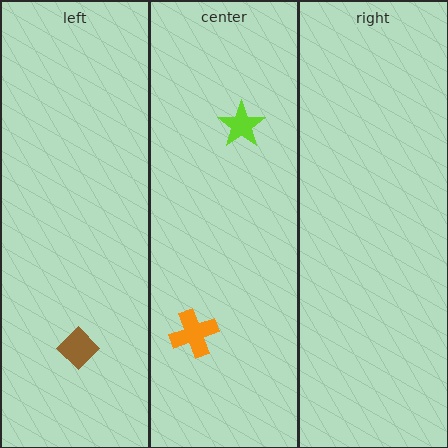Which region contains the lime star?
The center region.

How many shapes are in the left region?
1.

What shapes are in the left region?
The brown diamond.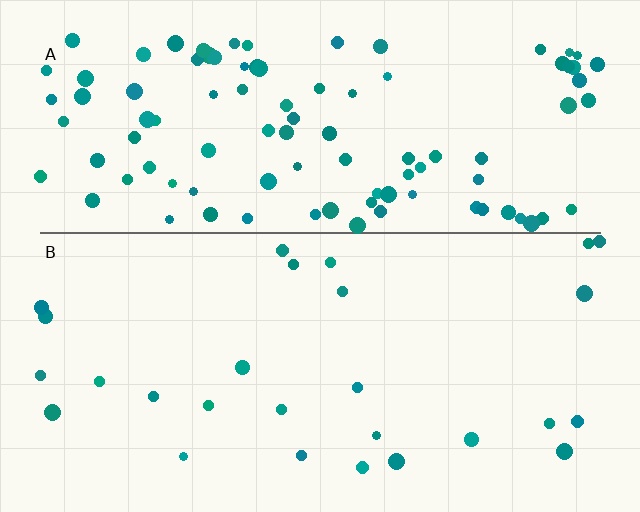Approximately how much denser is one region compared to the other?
Approximately 3.8× — region A over region B.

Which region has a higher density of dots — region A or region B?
A (the top).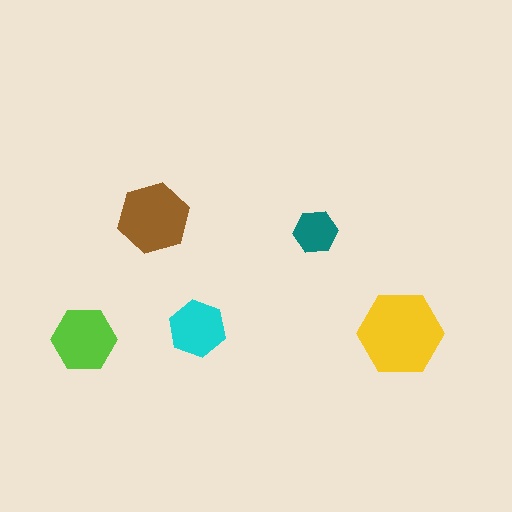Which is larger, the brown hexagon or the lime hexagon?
The brown one.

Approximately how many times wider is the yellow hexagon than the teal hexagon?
About 2 times wider.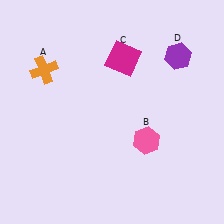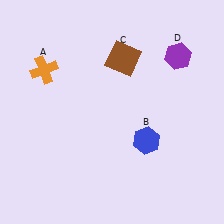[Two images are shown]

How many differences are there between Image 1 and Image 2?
There are 2 differences between the two images.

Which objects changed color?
B changed from pink to blue. C changed from magenta to brown.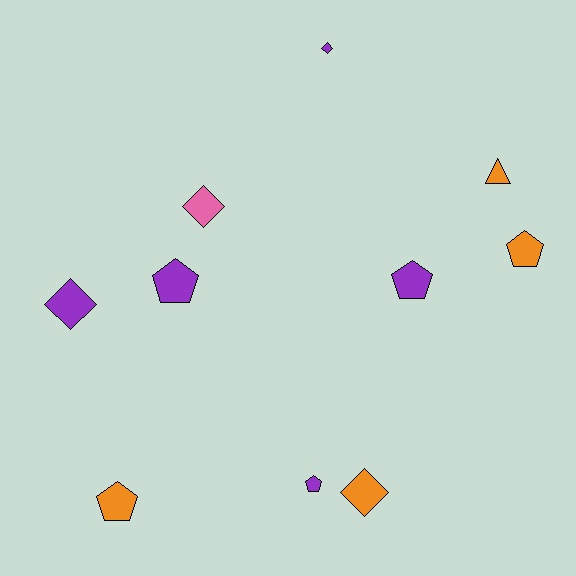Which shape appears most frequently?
Pentagon, with 5 objects.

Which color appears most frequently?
Purple, with 5 objects.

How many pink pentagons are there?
There are no pink pentagons.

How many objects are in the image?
There are 10 objects.